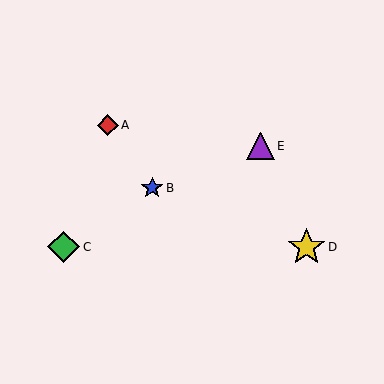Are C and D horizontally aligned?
Yes, both are at y≈247.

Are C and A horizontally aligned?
No, C is at y≈247 and A is at y≈125.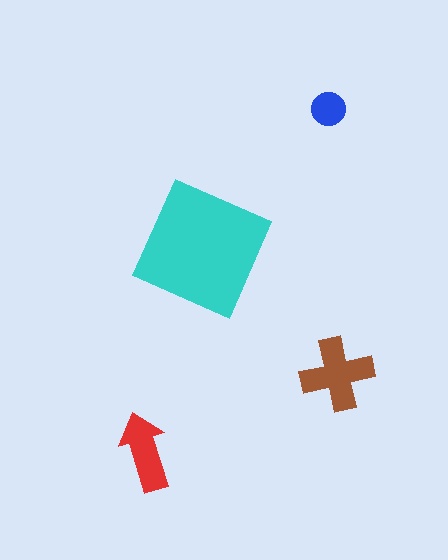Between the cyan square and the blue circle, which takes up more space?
The cyan square.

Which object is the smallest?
The blue circle.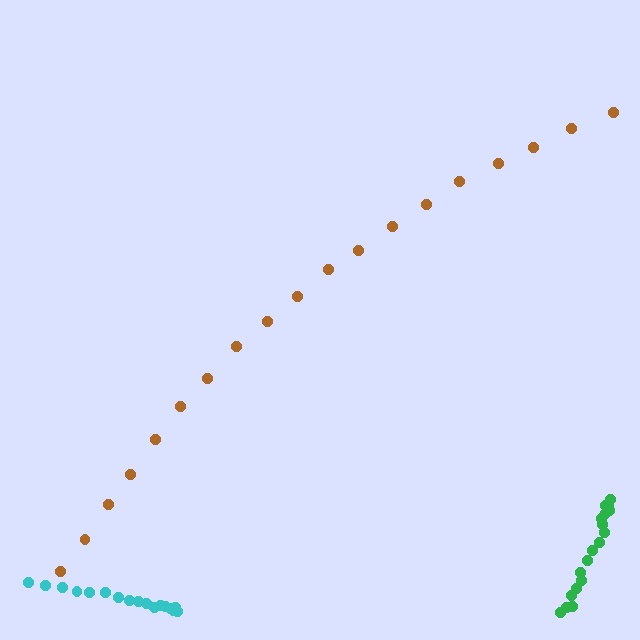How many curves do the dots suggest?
There are 3 distinct paths.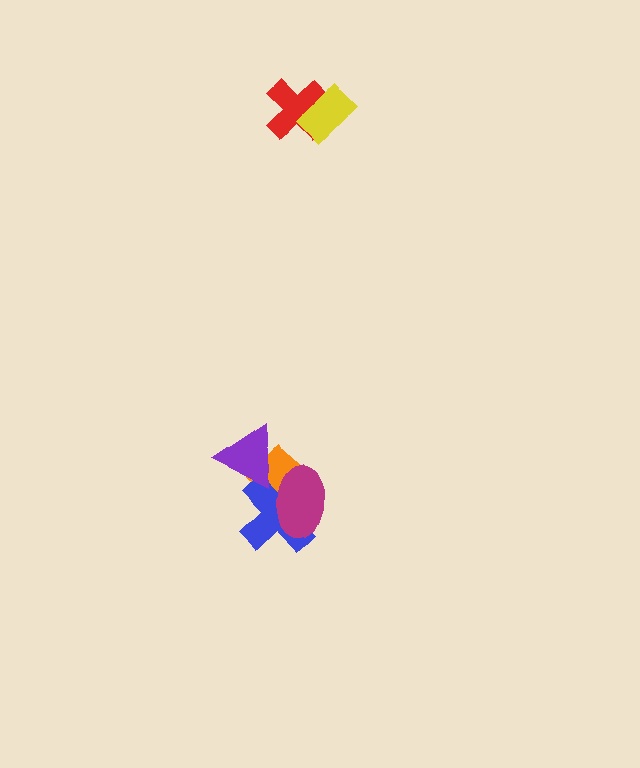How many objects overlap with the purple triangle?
2 objects overlap with the purple triangle.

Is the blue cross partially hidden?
Yes, it is partially covered by another shape.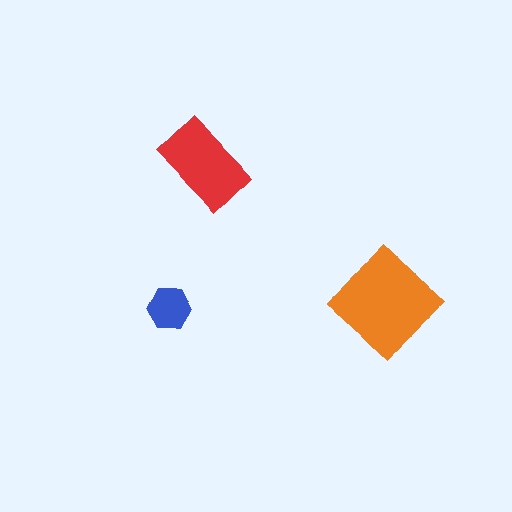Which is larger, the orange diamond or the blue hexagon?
The orange diamond.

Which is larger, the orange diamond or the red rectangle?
The orange diamond.